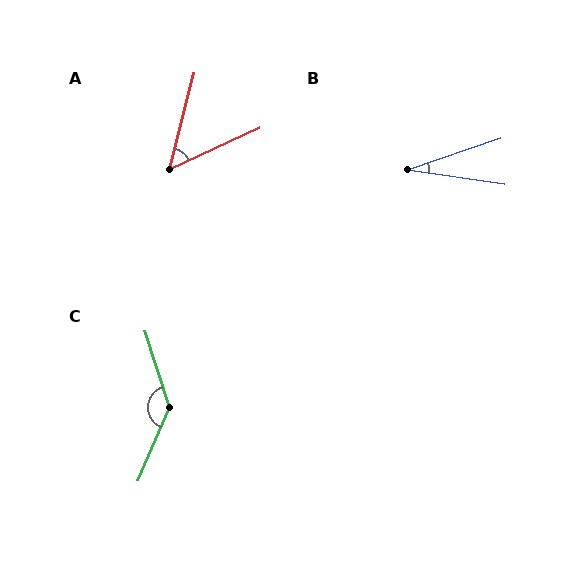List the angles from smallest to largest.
B (27°), A (51°), C (139°).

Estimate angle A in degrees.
Approximately 51 degrees.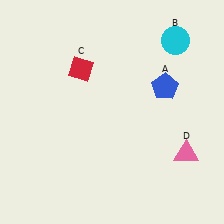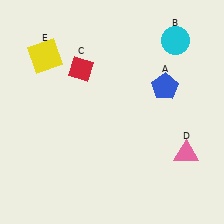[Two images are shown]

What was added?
A yellow square (E) was added in Image 2.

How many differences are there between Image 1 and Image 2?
There is 1 difference between the two images.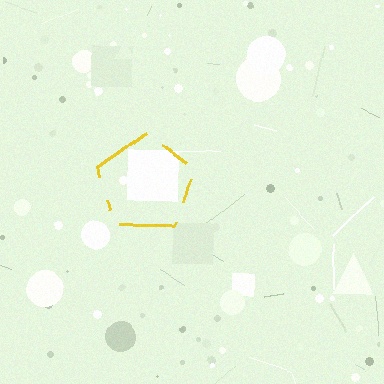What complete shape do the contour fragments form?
The contour fragments form a pentagon.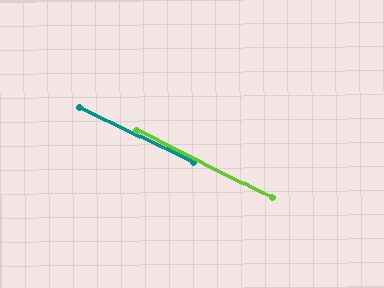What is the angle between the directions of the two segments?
Approximately 1 degree.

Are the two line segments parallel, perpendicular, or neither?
Parallel — their directions differ by only 0.9°.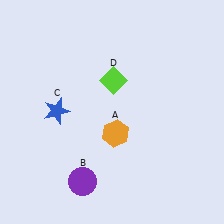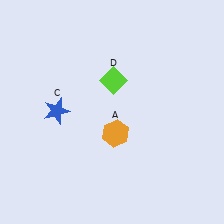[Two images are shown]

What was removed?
The purple circle (B) was removed in Image 2.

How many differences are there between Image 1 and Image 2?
There is 1 difference between the two images.